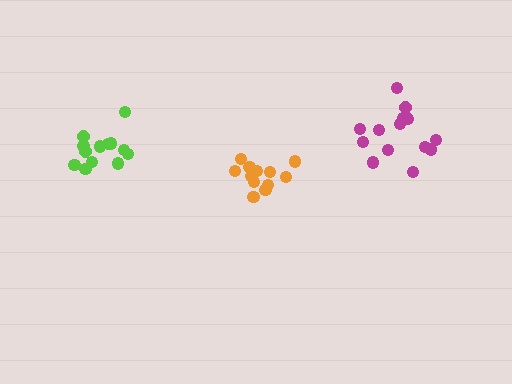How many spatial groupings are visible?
There are 3 spatial groupings.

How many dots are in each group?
Group 1: 13 dots, Group 2: 15 dots, Group 3: 12 dots (40 total).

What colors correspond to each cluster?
The clusters are colored: lime, magenta, orange.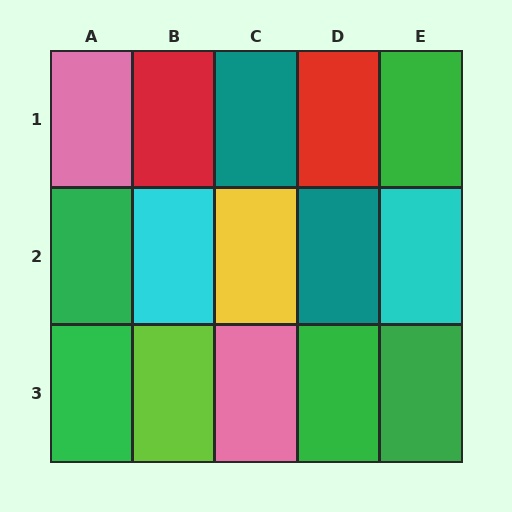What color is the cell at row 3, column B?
Lime.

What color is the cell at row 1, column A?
Pink.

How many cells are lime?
1 cell is lime.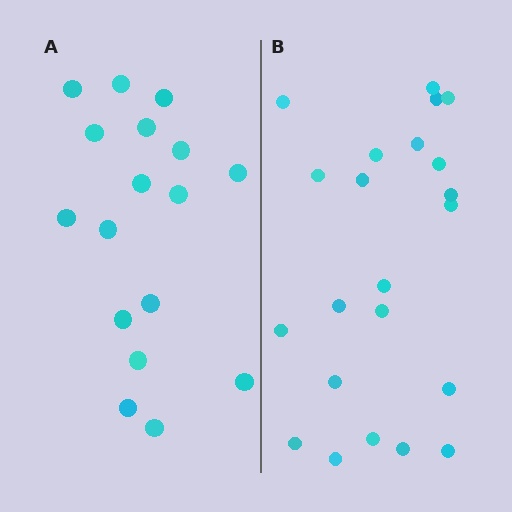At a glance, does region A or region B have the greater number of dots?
Region B (the right region) has more dots.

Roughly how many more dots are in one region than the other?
Region B has about 5 more dots than region A.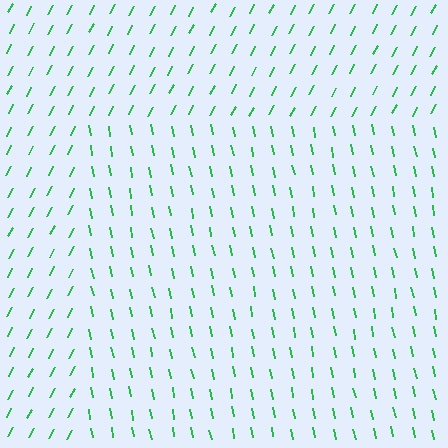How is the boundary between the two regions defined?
The boundary is defined purely by a change in line orientation (approximately 39 degrees difference). All lines are the same color and thickness.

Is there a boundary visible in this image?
Yes, there is a texture boundary formed by a change in line orientation.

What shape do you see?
I see a rectangle.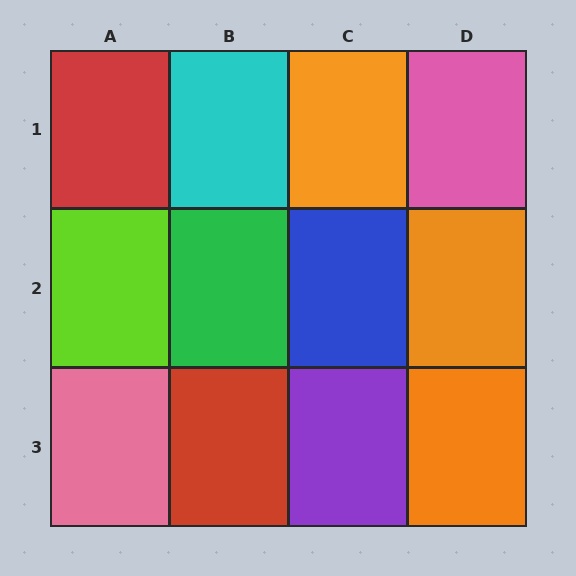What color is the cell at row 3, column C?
Purple.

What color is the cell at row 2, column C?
Blue.